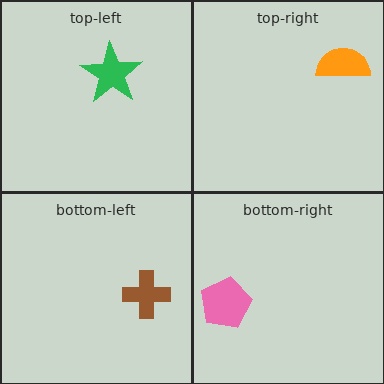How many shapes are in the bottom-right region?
1.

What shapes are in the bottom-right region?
The pink pentagon.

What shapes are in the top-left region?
The green star.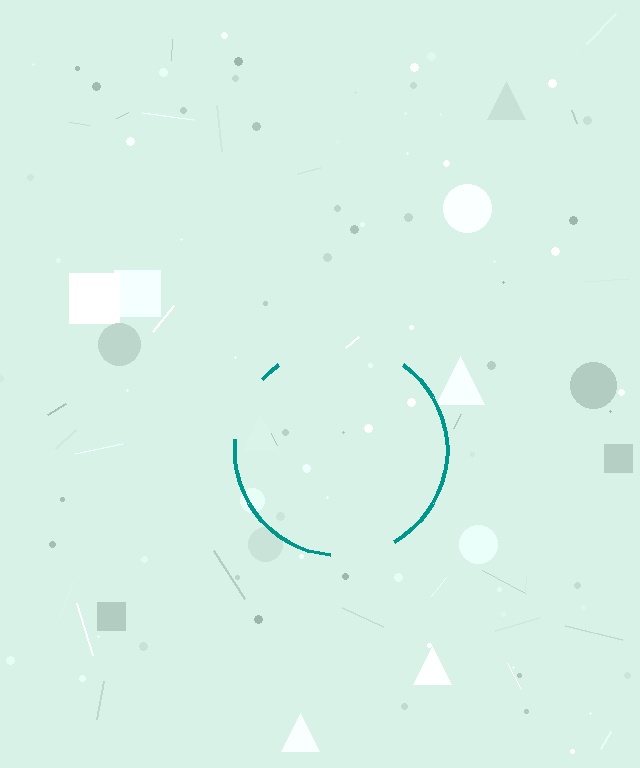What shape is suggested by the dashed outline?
The dashed outline suggests a circle.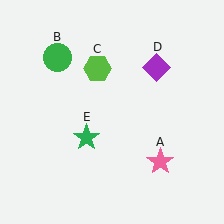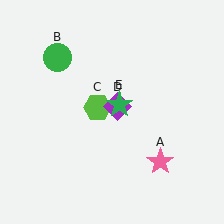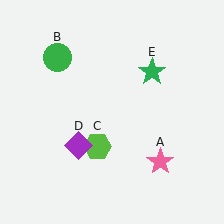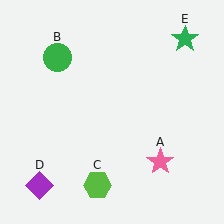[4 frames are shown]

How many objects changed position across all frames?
3 objects changed position: lime hexagon (object C), purple diamond (object D), green star (object E).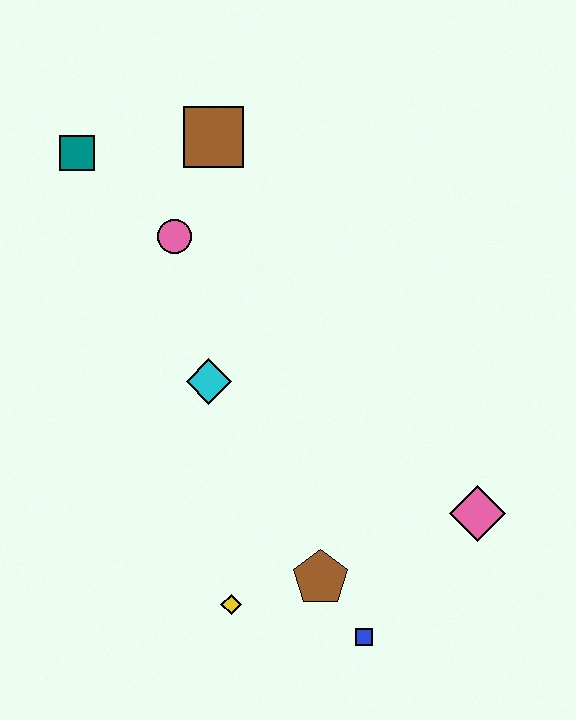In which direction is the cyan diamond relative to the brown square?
The cyan diamond is below the brown square.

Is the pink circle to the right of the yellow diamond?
No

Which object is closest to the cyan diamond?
The pink circle is closest to the cyan diamond.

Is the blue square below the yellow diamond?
Yes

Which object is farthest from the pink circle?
The blue square is farthest from the pink circle.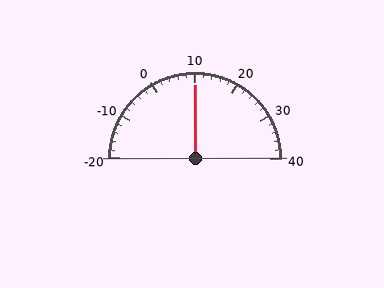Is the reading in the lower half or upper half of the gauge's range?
The reading is in the upper half of the range (-20 to 40).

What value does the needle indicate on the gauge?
The needle indicates approximately 10.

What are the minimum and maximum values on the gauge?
The gauge ranges from -20 to 40.